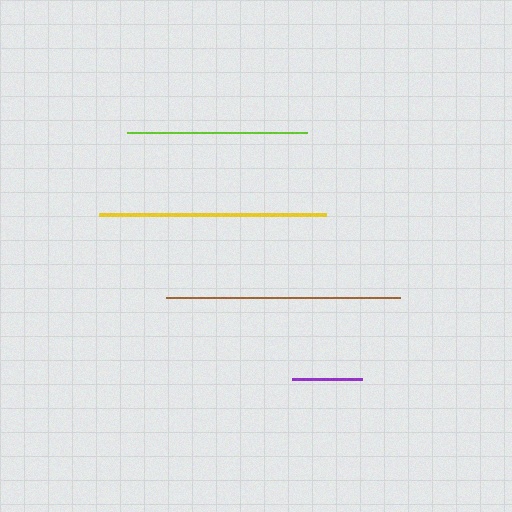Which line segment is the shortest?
The purple line is the shortest at approximately 70 pixels.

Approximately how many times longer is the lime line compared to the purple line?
The lime line is approximately 2.6 times the length of the purple line.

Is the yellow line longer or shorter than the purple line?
The yellow line is longer than the purple line.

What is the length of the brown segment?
The brown segment is approximately 234 pixels long.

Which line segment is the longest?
The brown line is the longest at approximately 234 pixels.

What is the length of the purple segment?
The purple segment is approximately 70 pixels long.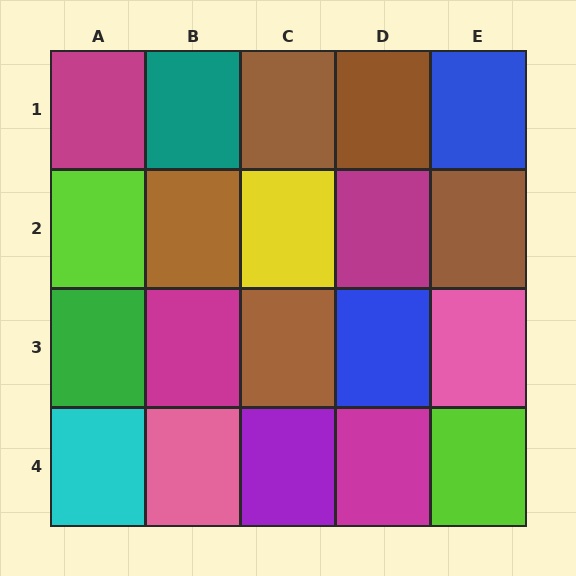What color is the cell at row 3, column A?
Green.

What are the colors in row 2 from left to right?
Lime, brown, yellow, magenta, brown.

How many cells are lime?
2 cells are lime.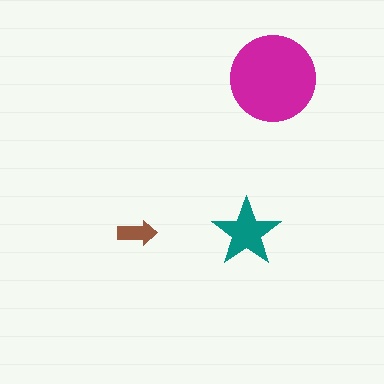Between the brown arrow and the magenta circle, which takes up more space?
The magenta circle.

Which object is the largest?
The magenta circle.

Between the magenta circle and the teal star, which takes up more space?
The magenta circle.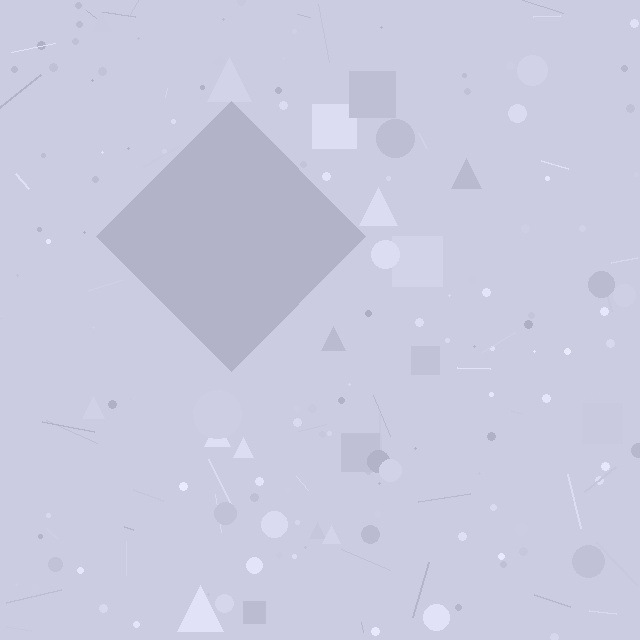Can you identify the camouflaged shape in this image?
The camouflaged shape is a diamond.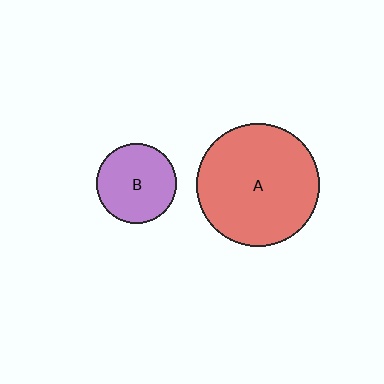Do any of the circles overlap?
No, none of the circles overlap.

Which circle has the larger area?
Circle A (red).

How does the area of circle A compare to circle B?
Approximately 2.3 times.